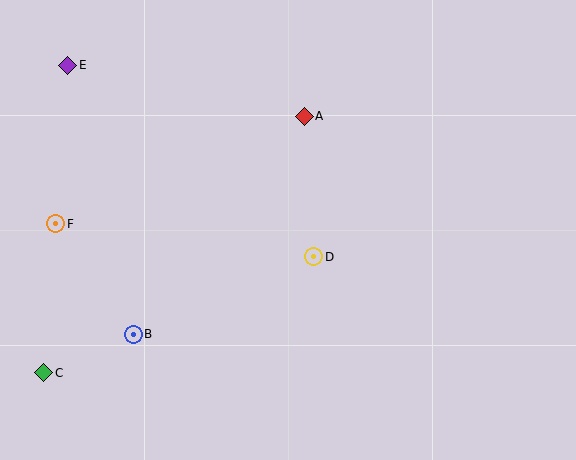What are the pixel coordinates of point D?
Point D is at (314, 257).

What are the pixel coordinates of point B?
Point B is at (133, 334).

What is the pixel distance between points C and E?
The distance between C and E is 308 pixels.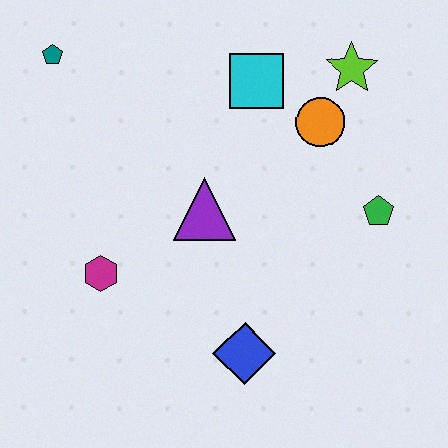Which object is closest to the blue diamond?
The purple triangle is closest to the blue diamond.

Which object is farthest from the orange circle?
The teal pentagon is farthest from the orange circle.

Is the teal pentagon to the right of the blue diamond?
No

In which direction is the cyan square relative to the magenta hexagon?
The cyan square is above the magenta hexagon.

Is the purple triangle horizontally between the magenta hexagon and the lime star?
Yes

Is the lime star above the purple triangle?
Yes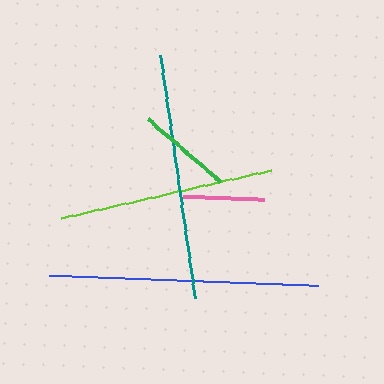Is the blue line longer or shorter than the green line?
The blue line is longer than the green line.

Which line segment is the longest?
The blue line is the longest at approximately 268 pixels.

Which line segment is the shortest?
The pink line is the shortest at approximately 81 pixels.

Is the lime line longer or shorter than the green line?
The lime line is longer than the green line.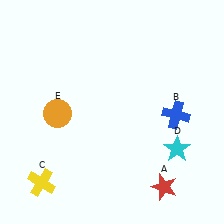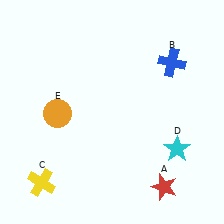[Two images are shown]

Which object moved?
The blue cross (B) moved up.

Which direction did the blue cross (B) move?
The blue cross (B) moved up.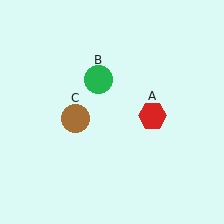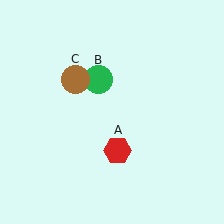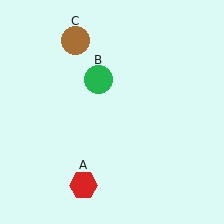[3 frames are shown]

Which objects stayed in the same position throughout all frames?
Green circle (object B) remained stationary.